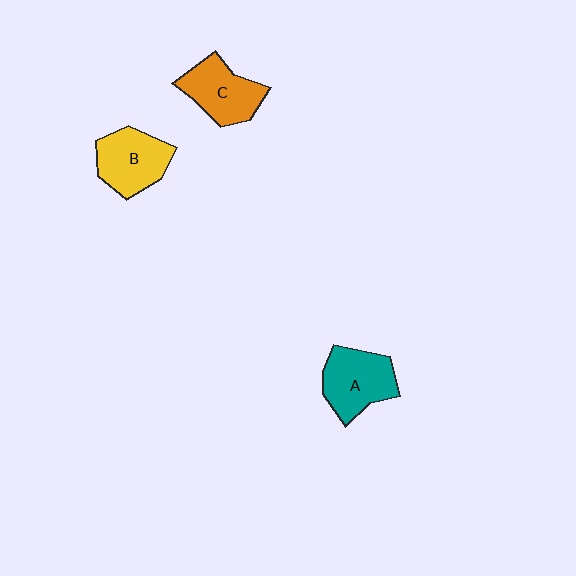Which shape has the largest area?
Shape A (teal).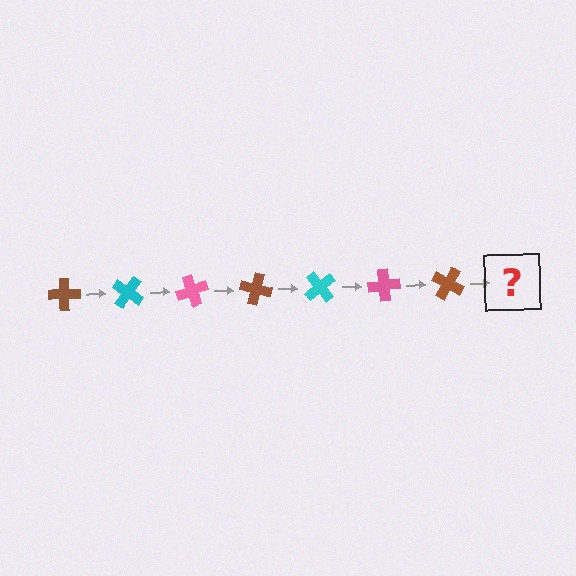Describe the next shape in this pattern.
It should be a cyan cross, rotated 245 degrees from the start.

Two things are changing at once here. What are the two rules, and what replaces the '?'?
The two rules are that it rotates 35 degrees each step and the color cycles through brown, cyan, and pink. The '?' should be a cyan cross, rotated 245 degrees from the start.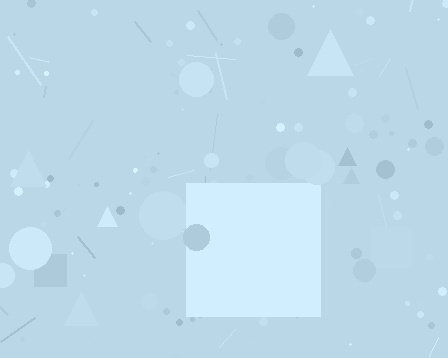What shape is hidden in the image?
A square is hidden in the image.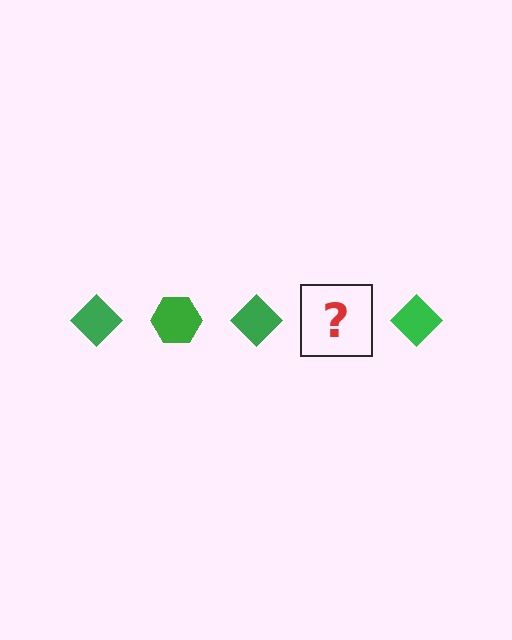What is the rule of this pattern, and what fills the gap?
The rule is that the pattern cycles through diamond, hexagon shapes in green. The gap should be filled with a green hexagon.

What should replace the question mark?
The question mark should be replaced with a green hexagon.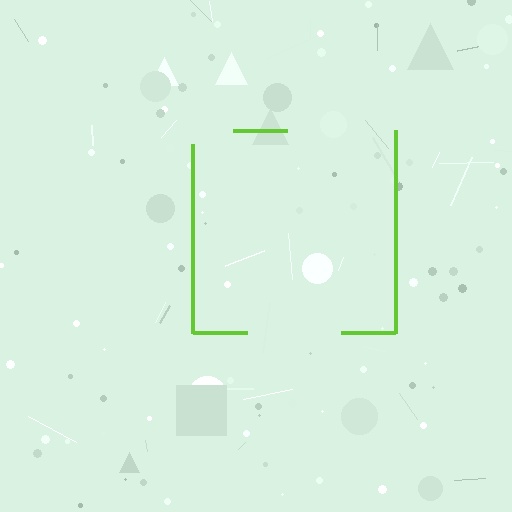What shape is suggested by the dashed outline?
The dashed outline suggests a square.